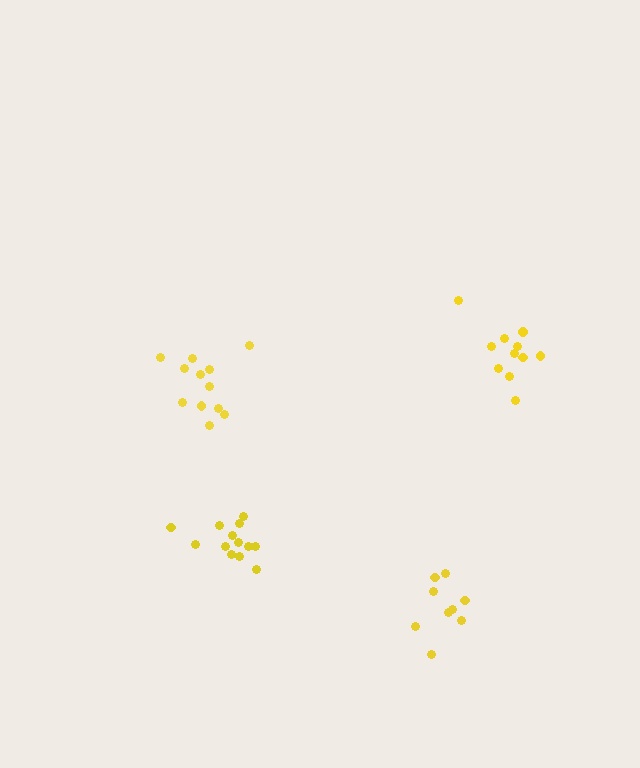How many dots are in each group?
Group 1: 12 dots, Group 2: 13 dots, Group 3: 9 dots, Group 4: 11 dots (45 total).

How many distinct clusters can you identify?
There are 4 distinct clusters.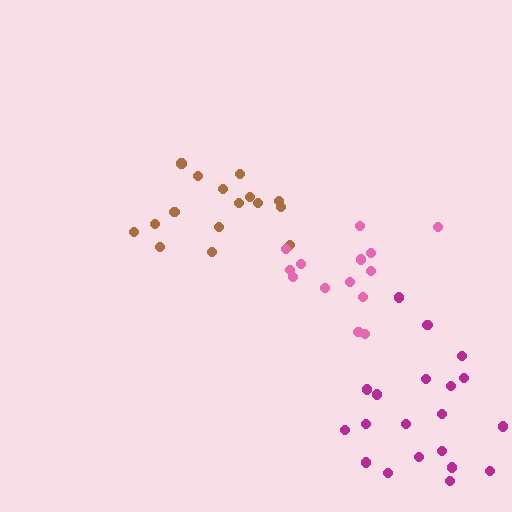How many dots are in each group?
Group 1: 16 dots, Group 2: 14 dots, Group 3: 20 dots (50 total).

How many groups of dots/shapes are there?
There are 3 groups.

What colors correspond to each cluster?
The clusters are colored: brown, pink, magenta.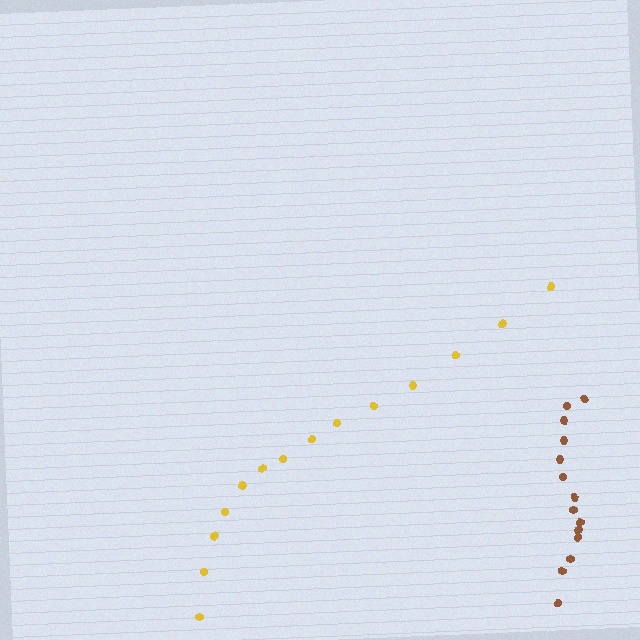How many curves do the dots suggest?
There are 2 distinct paths.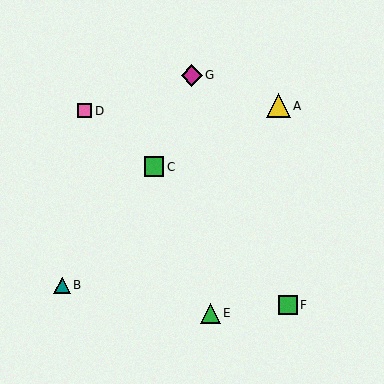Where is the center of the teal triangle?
The center of the teal triangle is at (62, 285).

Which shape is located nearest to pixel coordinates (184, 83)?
The magenta diamond (labeled G) at (192, 75) is nearest to that location.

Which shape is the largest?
The yellow triangle (labeled A) is the largest.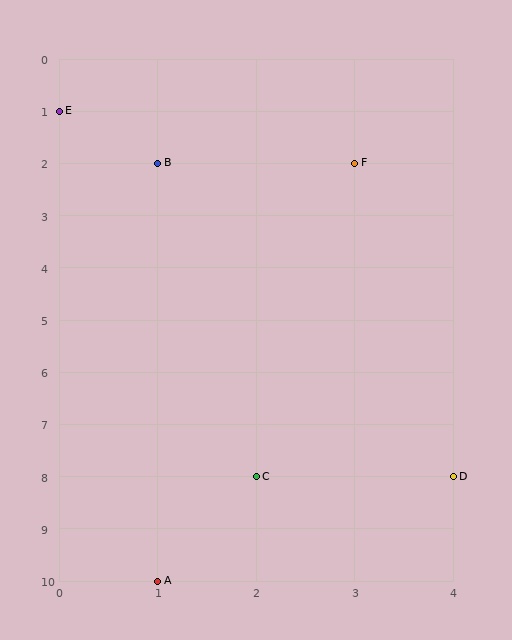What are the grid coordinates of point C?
Point C is at grid coordinates (2, 8).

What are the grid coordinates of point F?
Point F is at grid coordinates (3, 2).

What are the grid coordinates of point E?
Point E is at grid coordinates (0, 1).